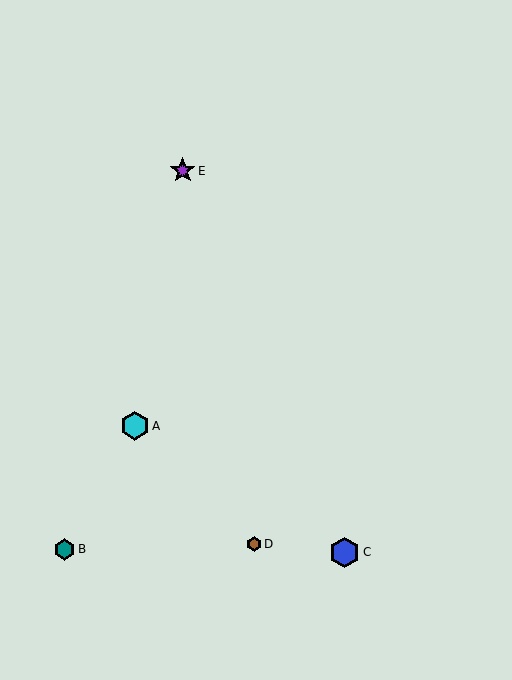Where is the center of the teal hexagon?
The center of the teal hexagon is at (64, 549).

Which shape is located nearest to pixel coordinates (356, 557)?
The blue hexagon (labeled C) at (344, 552) is nearest to that location.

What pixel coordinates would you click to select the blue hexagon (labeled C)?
Click at (344, 552) to select the blue hexagon C.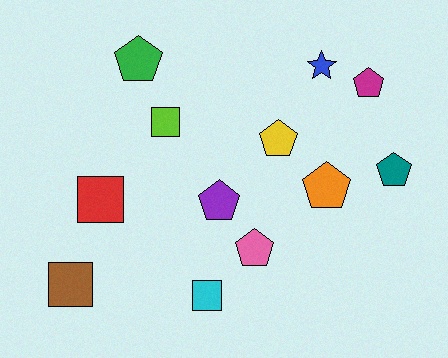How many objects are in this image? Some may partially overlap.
There are 12 objects.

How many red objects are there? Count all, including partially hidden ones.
There is 1 red object.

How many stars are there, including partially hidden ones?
There is 1 star.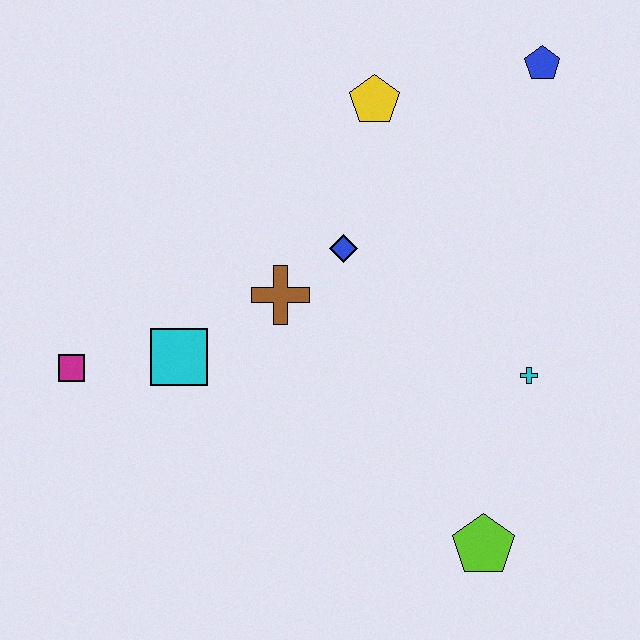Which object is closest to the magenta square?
The cyan square is closest to the magenta square.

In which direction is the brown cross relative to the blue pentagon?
The brown cross is to the left of the blue pentagon.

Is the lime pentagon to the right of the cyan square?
Yes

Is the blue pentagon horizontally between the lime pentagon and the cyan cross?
No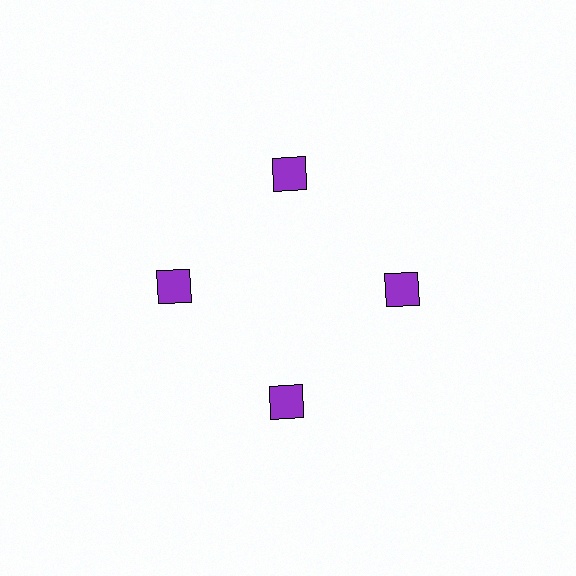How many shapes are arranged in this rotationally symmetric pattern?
There are 4 shapes, arranged in 4 groups of 1.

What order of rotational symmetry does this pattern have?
This pattern has 4-fold rotational symmetry.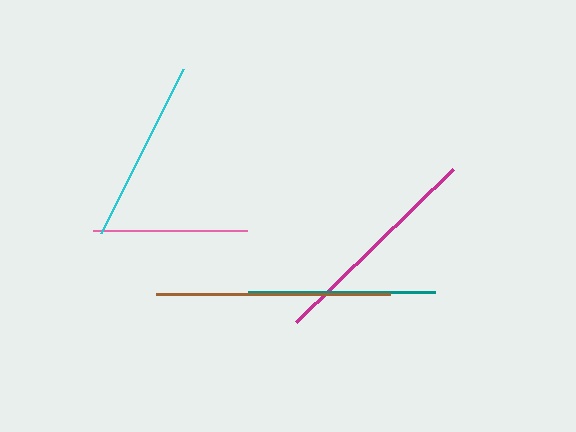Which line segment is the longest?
The brown line is the longest at approximately 234 pixels.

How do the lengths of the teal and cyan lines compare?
The teal and cyan lines are approximately the same length.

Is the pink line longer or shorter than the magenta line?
The magenta line is longer than the pink line.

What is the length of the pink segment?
The pink segment is approximately 155 pixels long.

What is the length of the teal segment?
The teal segment is approximately 188 pixels long.